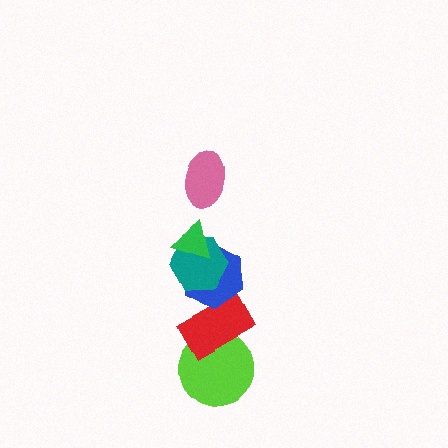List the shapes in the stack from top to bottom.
From top to bottom: the pink ellipse, the green triangle, the teal hexagon, the blue hexagon, the red rectangle, the lime circle.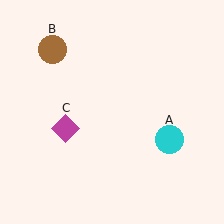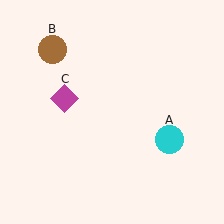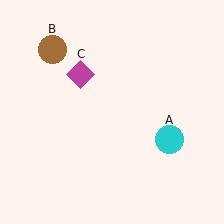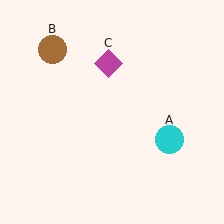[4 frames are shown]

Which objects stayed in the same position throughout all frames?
Cyan circle (object A) and brown circle (object B) remained stationary.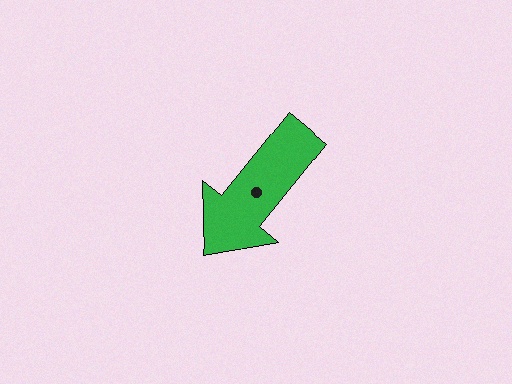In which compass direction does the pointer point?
Southwest.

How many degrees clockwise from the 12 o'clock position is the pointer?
Approximately 219 degrees.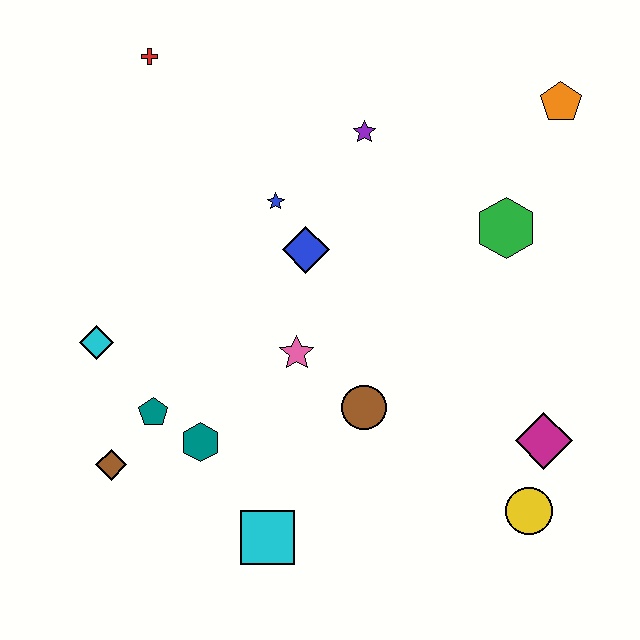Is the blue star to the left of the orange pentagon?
Yes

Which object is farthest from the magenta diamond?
The red cross is farthest from the magenta diamond.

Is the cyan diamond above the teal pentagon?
Yes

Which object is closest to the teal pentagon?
The teal hexagon is closest to the teal pentagon.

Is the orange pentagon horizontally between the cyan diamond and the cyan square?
No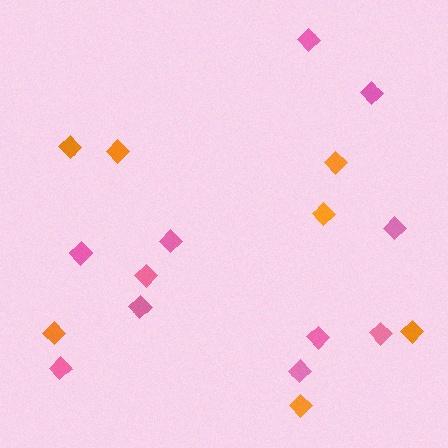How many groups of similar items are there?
There are 2 groups: one group of pink diamonds (11) and one group of orange diamonds (7).